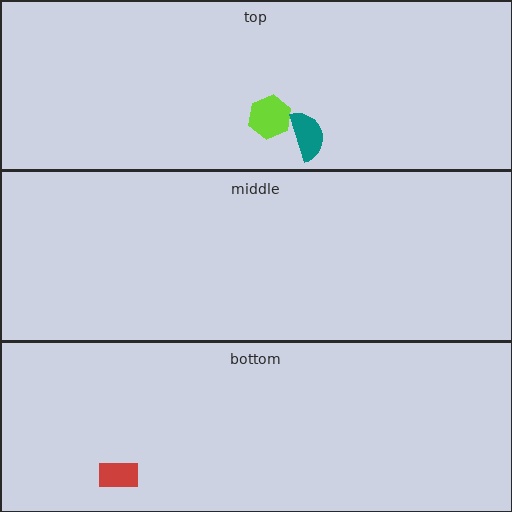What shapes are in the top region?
The lime hexagon, the teal semicircle.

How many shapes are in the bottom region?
1.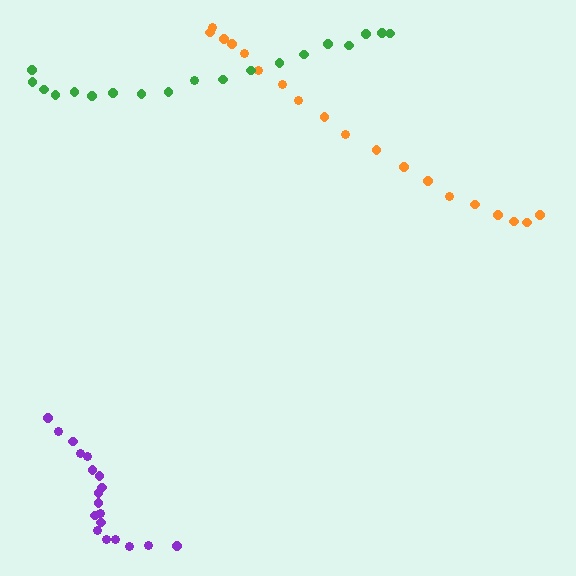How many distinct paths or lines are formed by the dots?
There are 3 distinct paths.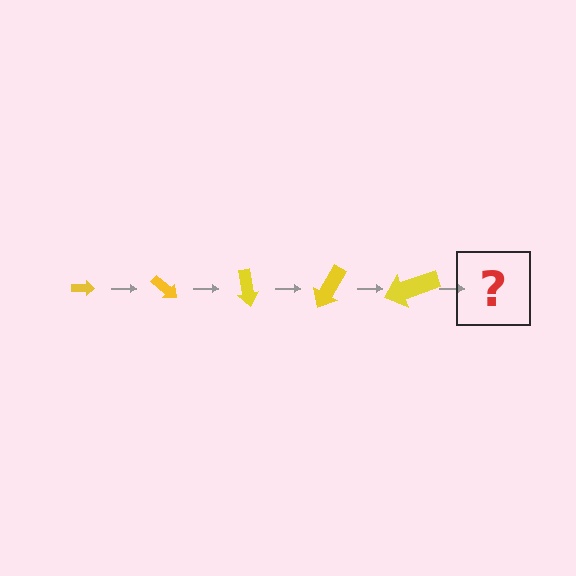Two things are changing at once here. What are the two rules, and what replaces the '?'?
The two rules are that the arrow grows larger each step and it rotates 40 degrees each step. The '?' should be an arrow, larger than the previous one and rotated 200 degrees from the start.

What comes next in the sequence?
The next element should be an arrow, larger than the previous one and rotated 200 degrees from the start.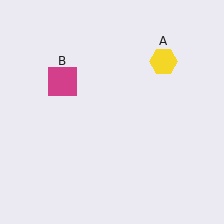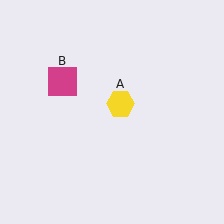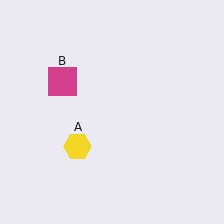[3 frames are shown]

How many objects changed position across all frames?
1 object changed position: yellow hexagon (object A).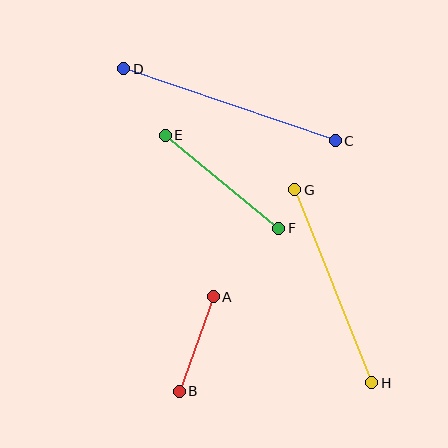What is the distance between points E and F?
The distance is approximately 147 pixels.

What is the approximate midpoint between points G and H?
The midpoint is at approximately (333, 286) pixels.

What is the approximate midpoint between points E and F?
The midpoint is at approximately (222, 182) pixels.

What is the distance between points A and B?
The distance is approximately 101 pixels.